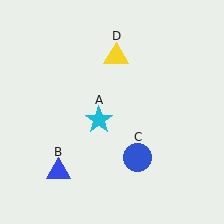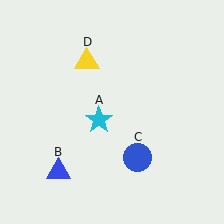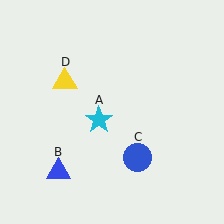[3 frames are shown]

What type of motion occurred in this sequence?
The yellow triangle (object D) rotated counterclockwise around the center of the scene.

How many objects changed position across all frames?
1 object changed position: yellow triangle (object D).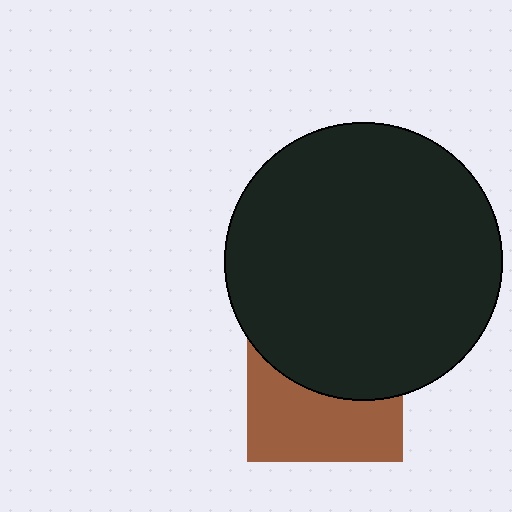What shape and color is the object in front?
The object in front is a black circle.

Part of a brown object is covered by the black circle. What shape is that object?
It is a square.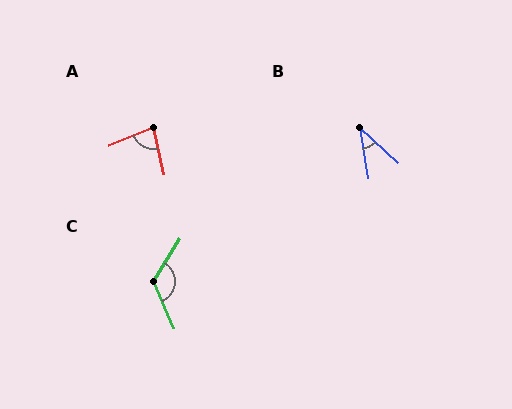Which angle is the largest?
C, at approximately 124 degrees.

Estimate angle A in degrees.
Approximately 80 degrees.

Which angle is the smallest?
B, at approximately 38 degrees.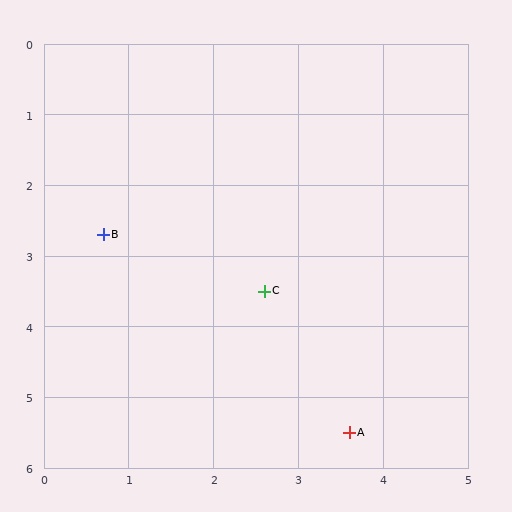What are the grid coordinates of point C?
Point C is at approximately (2.6, 3.5).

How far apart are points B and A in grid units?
Points B and A are about 4.0 grid units apart.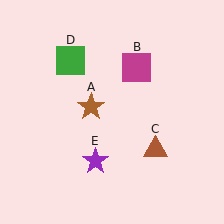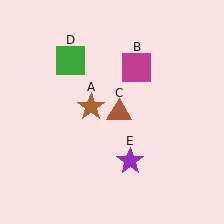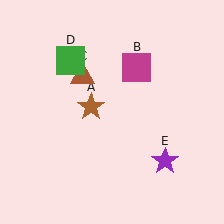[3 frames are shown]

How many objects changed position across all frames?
2 objects changed position: brown triangle (object C), purple star (object E).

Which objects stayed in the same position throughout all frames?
Brown star (object A) and magenta square (object B) and green square (object D) remained stationary.